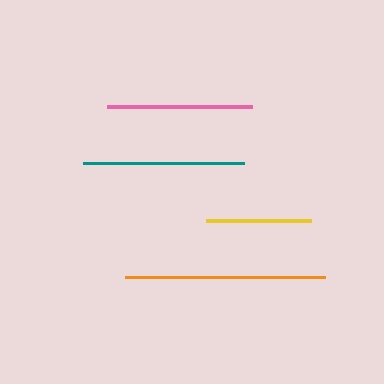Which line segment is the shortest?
The yellow line is the shortest at approximately 105 pixels.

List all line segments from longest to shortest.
From longest to shortest: orange, teal, pink, yellow.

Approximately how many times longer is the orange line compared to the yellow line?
The orange line is approximately 1.9 times the length of the yellow line.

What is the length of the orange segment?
The orange segment is approximately 199 pixels long.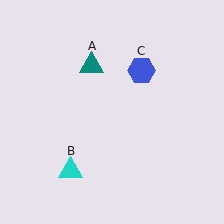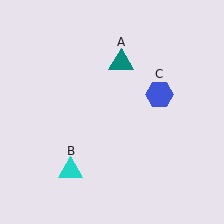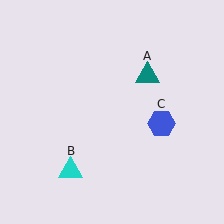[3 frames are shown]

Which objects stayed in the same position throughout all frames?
Cyan triangle (object B) remained stationary.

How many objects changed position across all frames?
2 objects changed position: teal triangle (object A), blue hexagon (object C).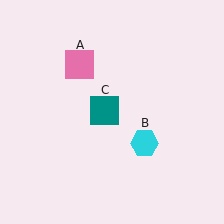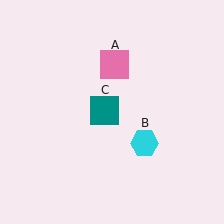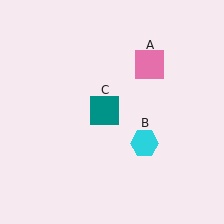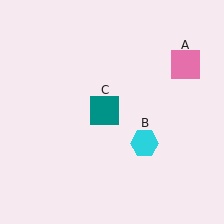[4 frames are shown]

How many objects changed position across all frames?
1 object changed position: pink square (object A).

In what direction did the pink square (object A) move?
The pink square (object A) moved right.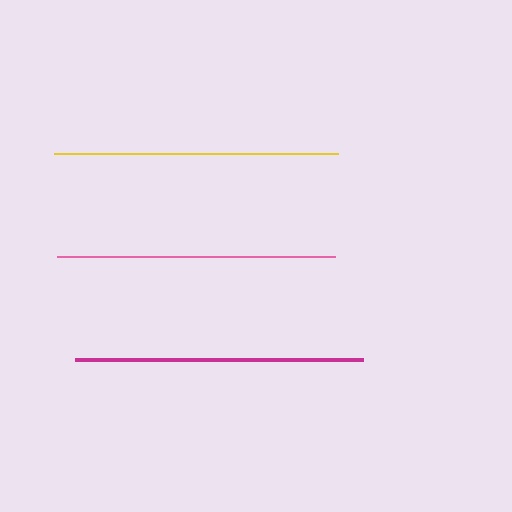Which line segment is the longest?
The magenta line is the longest at approximately 289 pixels.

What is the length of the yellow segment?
The yellow segment is approximately 284 pixels long.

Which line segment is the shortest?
The pink line is the shortest at approximately 277 pixels.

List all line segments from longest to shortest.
From longest to shortest: magenta, yellow, pink.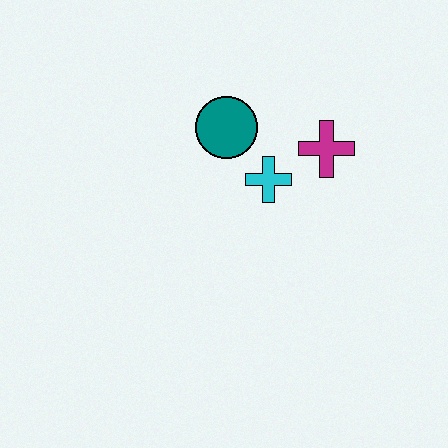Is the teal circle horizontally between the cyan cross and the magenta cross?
No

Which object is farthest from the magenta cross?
The teal circle is farthest from the magenta cross.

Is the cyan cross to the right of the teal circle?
Yes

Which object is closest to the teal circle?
The cyan cross is closest to the teal circle.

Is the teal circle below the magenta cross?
No